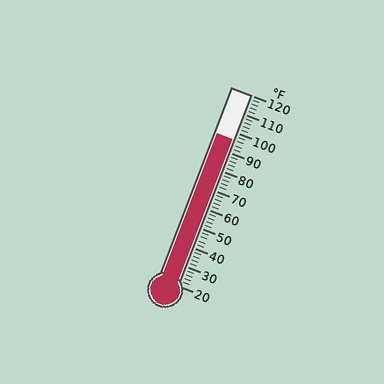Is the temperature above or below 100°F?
The temperature is below 100°F.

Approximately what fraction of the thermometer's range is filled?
The thermometer is filled to approximately 75% of its range.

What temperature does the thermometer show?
The thermometer shows approximately 96°F.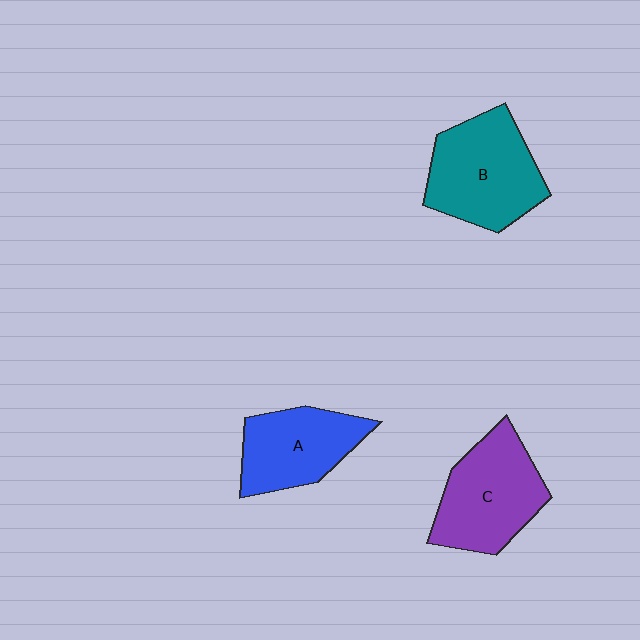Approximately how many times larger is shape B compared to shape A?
Approximately 1.3 times.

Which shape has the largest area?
Shape B (teal).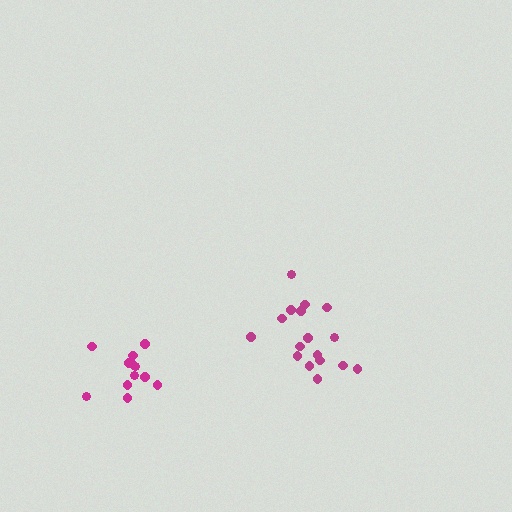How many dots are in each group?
Group 1: 12 dots, Group 2: 17 dots (29 total).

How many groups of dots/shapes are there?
There are 2 groups.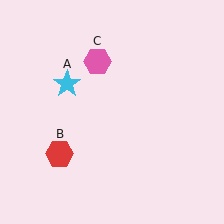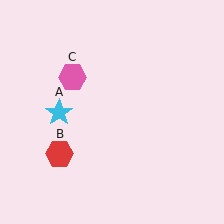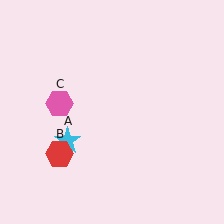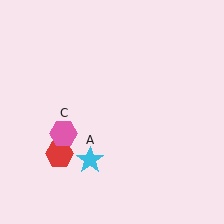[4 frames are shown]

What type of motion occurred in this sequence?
The cyan star (object A), pink hexagon (object C) rotated counterclockwise around the center of the scene.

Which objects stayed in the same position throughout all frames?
Red hexagon (object B) remained stationary.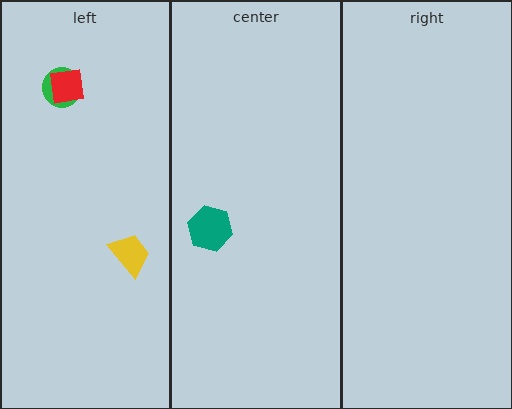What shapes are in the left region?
The green circle, the red square, the yellow trapezoid.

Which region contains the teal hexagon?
The center region.